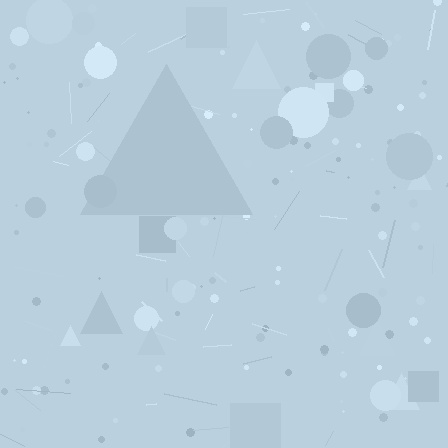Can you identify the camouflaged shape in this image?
The camouflaged shape is a triangle.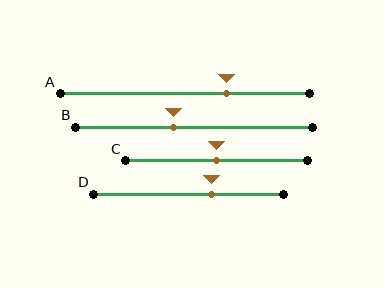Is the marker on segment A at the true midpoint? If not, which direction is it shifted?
No, the marker on segment A is shifted to the right by about 17% of the segment length.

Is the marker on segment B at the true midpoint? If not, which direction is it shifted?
No, the marker on segment B is shifted to the left by about 9% of the segment length.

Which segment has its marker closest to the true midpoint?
Segment C has its marker closest to the true midpoint.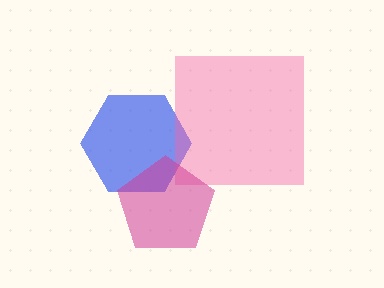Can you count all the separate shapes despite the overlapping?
Yes, there are 3 separate shapes.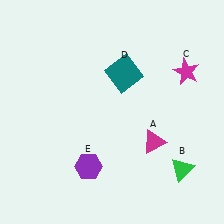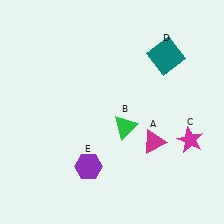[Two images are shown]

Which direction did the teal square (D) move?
The teal square (D) moved right.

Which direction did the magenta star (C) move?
The magenta star (C) moved down.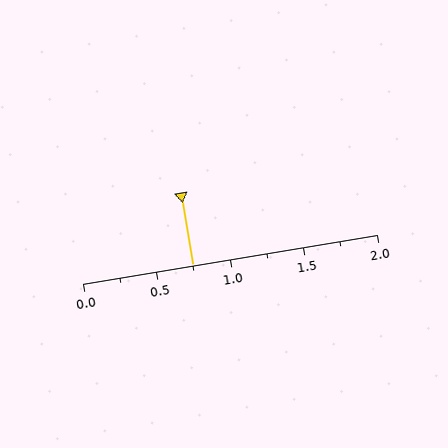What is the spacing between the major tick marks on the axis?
The major ticks are spaced 0.5 apart.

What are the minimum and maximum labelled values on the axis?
The axis runs from 0.0 to 2.0.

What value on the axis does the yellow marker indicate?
The marker indicates approximately 0.75.